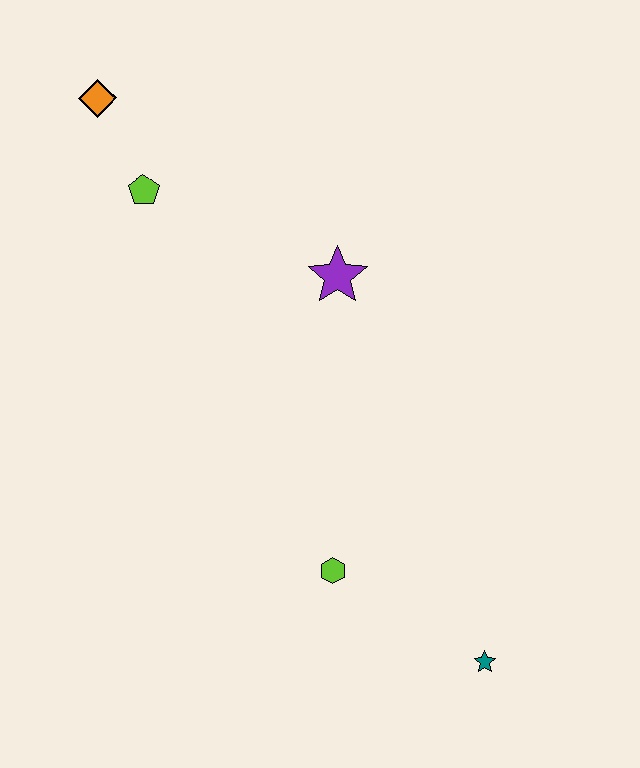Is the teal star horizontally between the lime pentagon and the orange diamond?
No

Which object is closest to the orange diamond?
The lime pentagon is closest to the orange diamond.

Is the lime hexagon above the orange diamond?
No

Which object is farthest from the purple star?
The teal star is farthest from the purple star.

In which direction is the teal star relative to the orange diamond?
The teal star is below the orange diamond.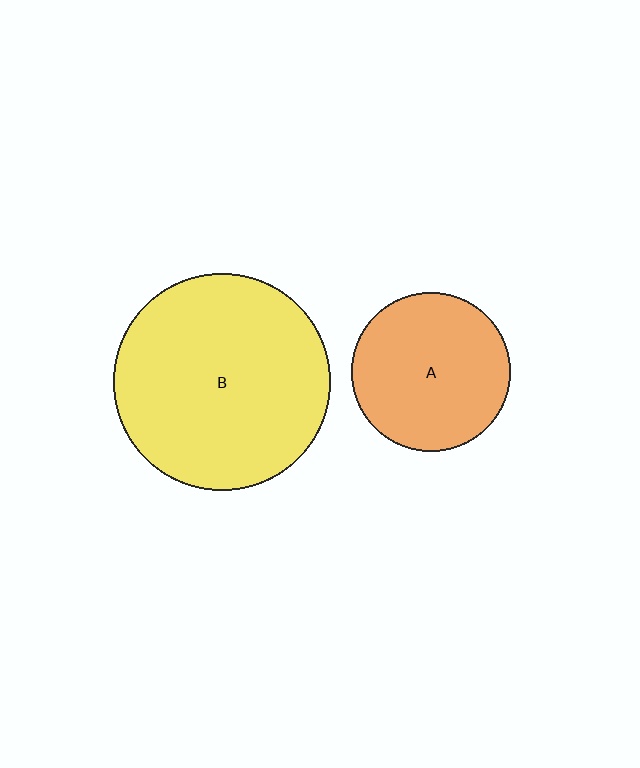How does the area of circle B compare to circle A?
Approximately 1.9 times.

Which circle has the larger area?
Circle B (yellow).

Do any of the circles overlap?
No, none of the circles overlap.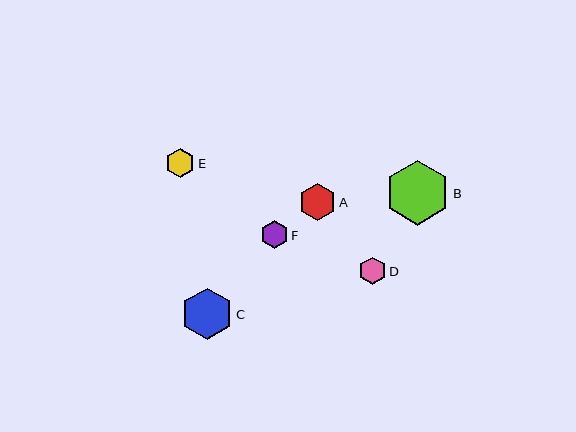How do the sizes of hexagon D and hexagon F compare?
Hexagon D and hexagon F are approximately the same size.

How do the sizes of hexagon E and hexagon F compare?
Hexagon E and hexagon F are approximately the same size.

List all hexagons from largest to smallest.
From largest to smallest: B, C, A, E, D, F.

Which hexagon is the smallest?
Hexagon F is the smallest with a size of approximately 27 pixels.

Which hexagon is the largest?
Hexagon B is the largest with a size of approximately 65 pixels.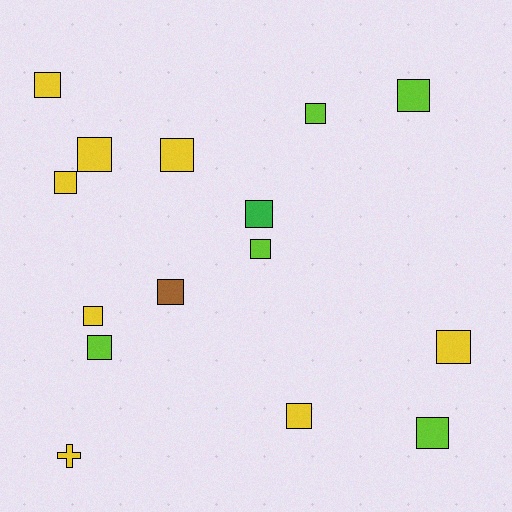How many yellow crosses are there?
There is 1 yellow cross.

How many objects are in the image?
There are 15 objects.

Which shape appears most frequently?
Square, with 14 objects.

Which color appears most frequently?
Yellow, with 8 objects.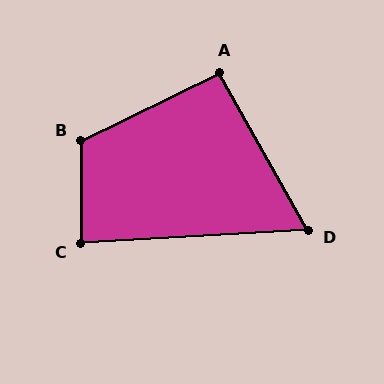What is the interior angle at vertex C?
Approximately 87 degrees (approximately right).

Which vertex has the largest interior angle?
B, at approximately 116 degrees.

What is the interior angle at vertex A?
Approximately 93 degrees (approximately right).